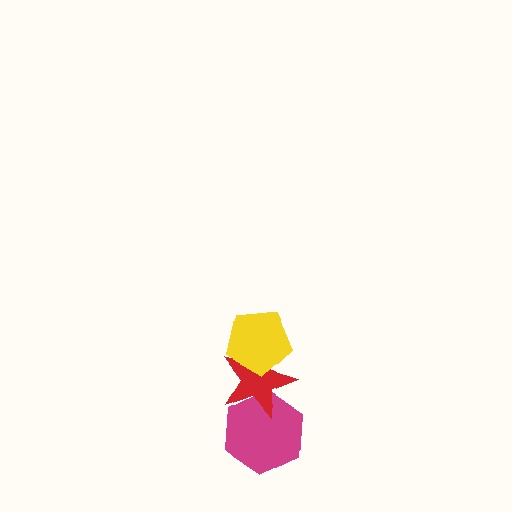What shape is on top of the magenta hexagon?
The red star is on top of the magenta hexagon.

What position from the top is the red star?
The red star is 2nd from the top.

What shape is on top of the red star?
The yellow pentagon is on top of the red star.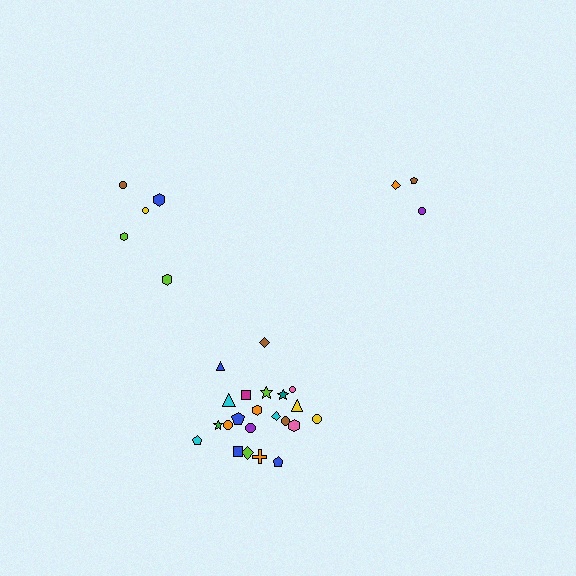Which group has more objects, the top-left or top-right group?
The top-left group.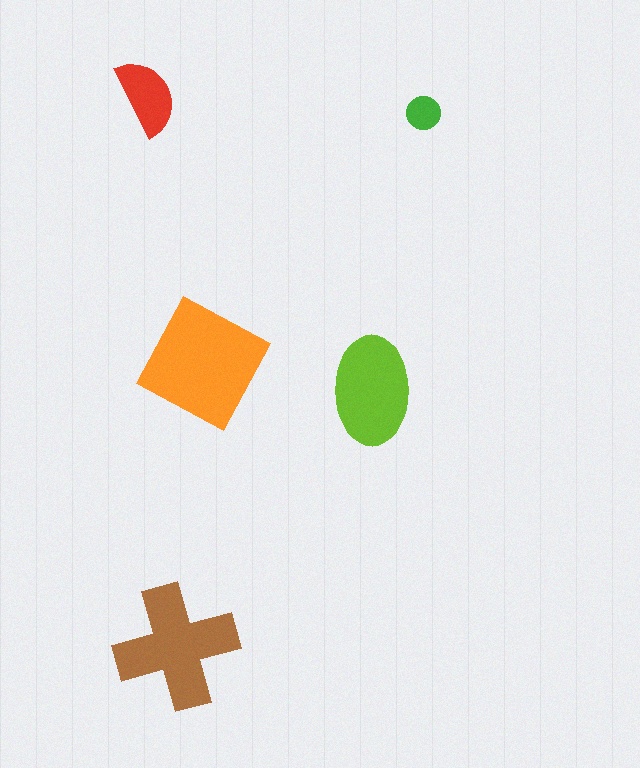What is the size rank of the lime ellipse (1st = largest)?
3rd.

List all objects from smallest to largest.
The green circle, the red semicircle, the lime ellipse, the brown cross, the orange square.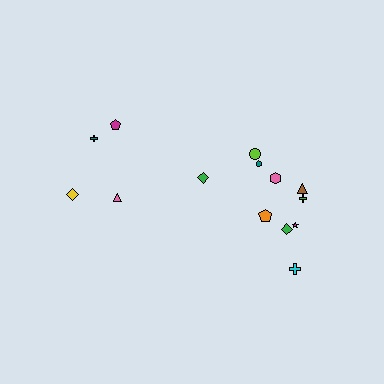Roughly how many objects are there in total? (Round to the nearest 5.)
Roughly 15 objects in total.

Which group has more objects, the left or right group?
The right group.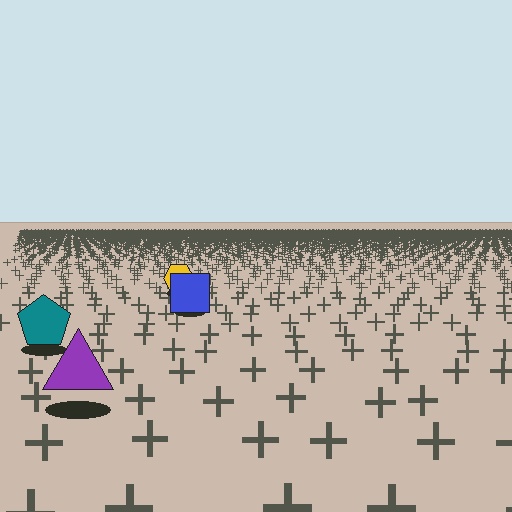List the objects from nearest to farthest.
From nearest to farthest: the purple triangle, the teal pentagon, the blue square, the yellow hexagon.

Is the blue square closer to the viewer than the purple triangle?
No. The purple triangle is closer — you can tell from the texture gradient: the ground texture is coarser near it.